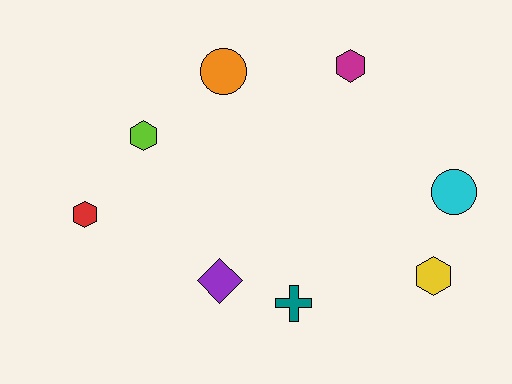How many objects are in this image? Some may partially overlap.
There are 8 objects.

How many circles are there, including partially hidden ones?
There are 2 circles.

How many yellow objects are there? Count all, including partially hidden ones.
There is 1 yellow object.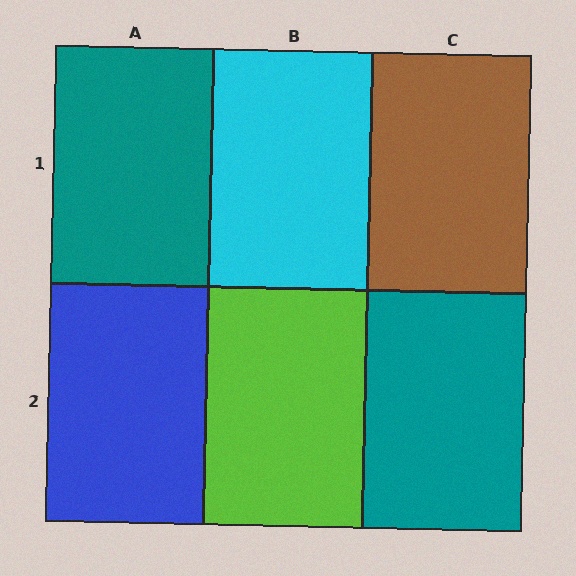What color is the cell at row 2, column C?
Teal.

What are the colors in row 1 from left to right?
Teal, cyan, brown.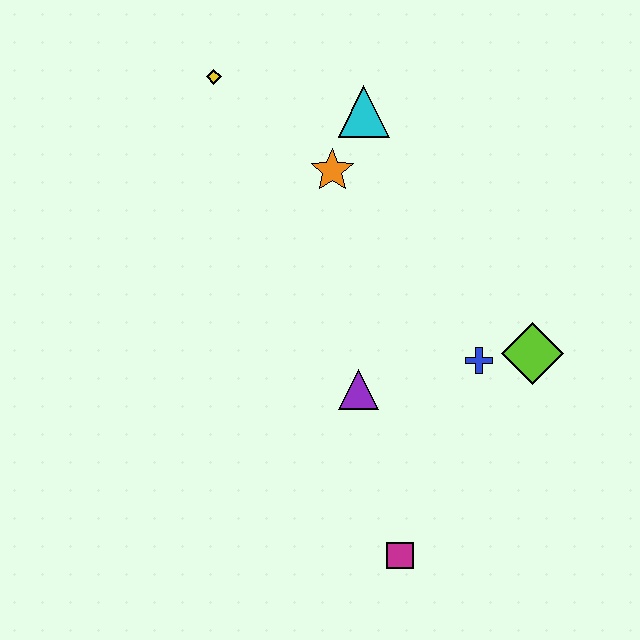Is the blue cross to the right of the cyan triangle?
Yes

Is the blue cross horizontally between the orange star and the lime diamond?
Yes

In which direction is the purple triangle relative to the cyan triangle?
The purple triangle is below the cyan triangle.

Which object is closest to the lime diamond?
The blue cross is closest to the lime diamond.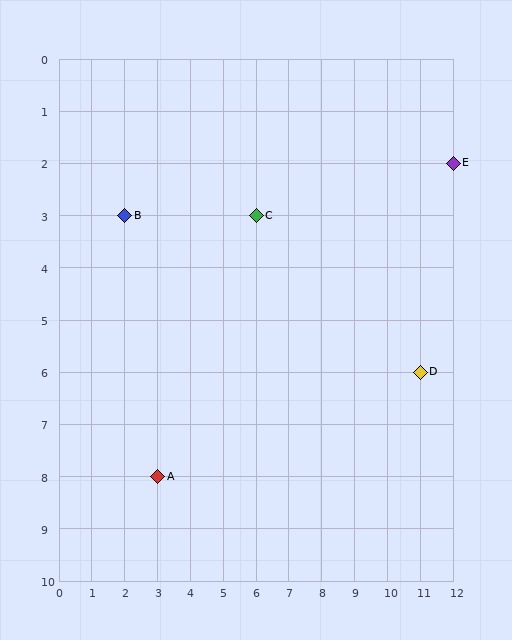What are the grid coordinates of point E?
Point E is at grid coordinates (12, 2).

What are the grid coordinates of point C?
Point C is at grid coordinates (6, 3).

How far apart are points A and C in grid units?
Points A and C are 3 columns and 5 rows apart (about 5.8 grid units diagonally).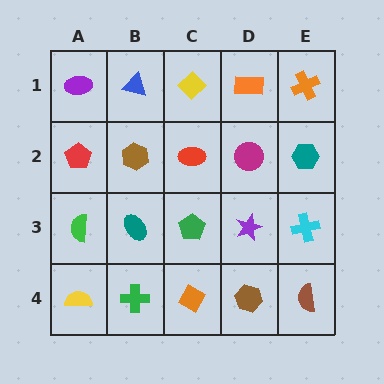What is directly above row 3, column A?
A red pentagon.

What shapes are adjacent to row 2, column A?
A purple ellipse (row 1, column A), a green semicircle (row 3, column A), a brown hexagon (row 2, column B).